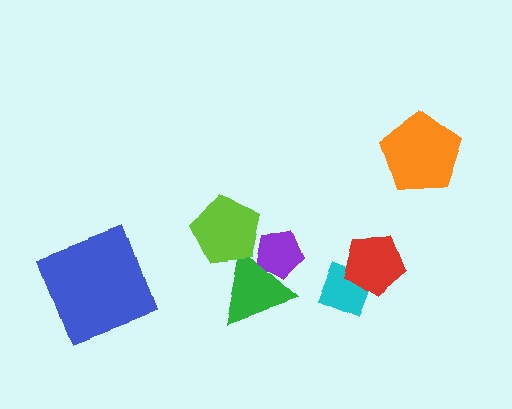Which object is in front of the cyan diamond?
The red pentagon is in front of the cyan diamond.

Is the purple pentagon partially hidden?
Yes, it is partially covered by another shape.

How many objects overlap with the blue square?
0 objects overlap with the blue square.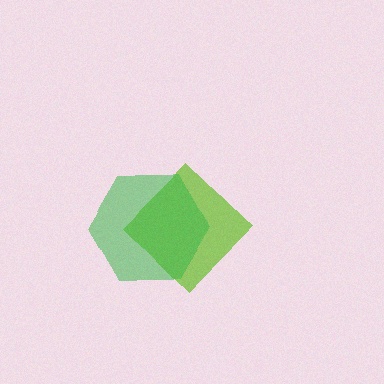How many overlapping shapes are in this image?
There are 2 overlapping shapes in the image.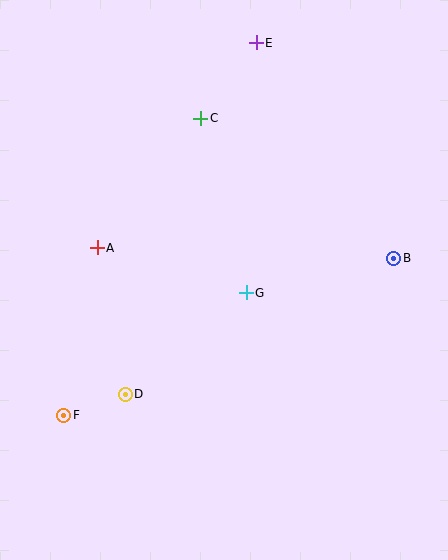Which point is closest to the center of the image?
Point G at (246, 293) is closest to the center.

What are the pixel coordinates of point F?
Point F is at (64, 415).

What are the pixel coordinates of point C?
Point C is at (201, 118).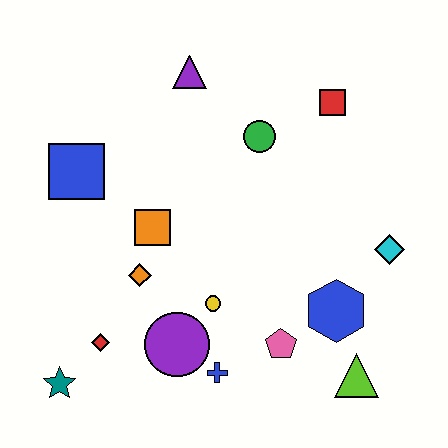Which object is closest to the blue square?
The orange square is closest to the blue square.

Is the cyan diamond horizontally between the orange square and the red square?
No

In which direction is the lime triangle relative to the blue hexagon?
The lime triangle is below the blue hexagon.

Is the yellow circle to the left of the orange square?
No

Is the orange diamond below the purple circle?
No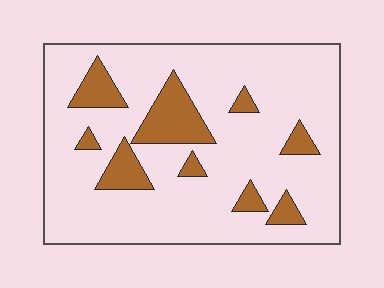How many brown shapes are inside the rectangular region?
9.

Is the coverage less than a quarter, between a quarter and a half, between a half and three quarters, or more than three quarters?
Less than a quarter.